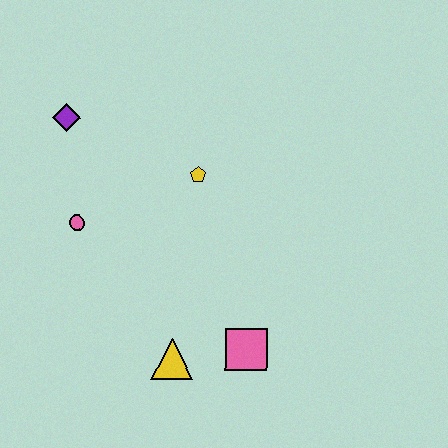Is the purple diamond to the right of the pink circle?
No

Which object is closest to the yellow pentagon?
The pink circle is closest to the yellow pentagon.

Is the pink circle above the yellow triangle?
Yes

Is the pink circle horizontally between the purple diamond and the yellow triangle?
Yes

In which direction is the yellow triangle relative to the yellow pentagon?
The yellow triangle is below the yellow pentagon.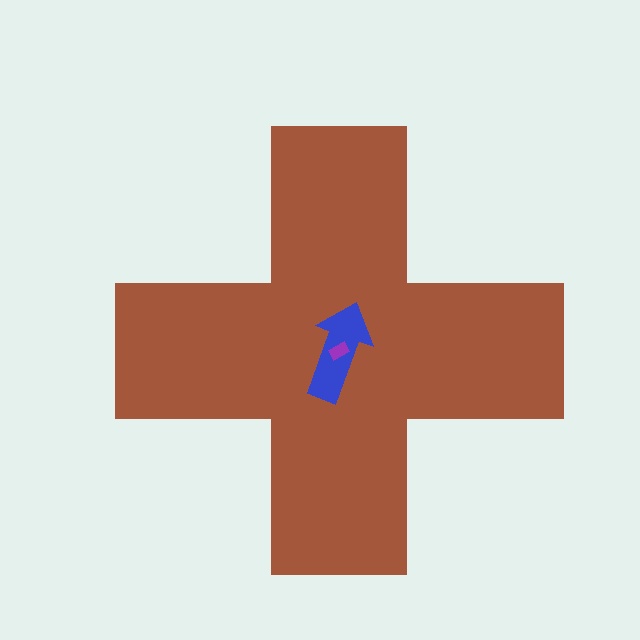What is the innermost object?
The purple rectangle.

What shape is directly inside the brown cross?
The blue arrow.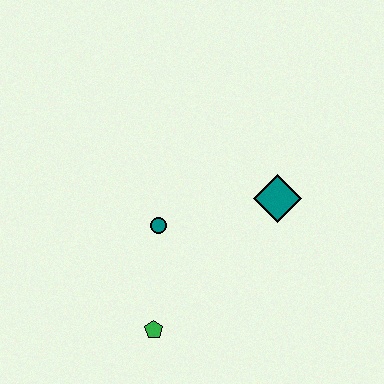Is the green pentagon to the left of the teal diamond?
Yes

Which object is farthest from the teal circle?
The teal diamond is farthest from the teal circle.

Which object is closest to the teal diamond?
The teal circle is closest to the teal diamond.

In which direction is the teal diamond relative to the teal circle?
The teal diamond is to the right of the teal circle.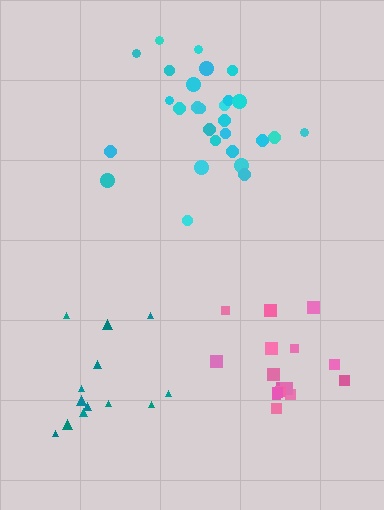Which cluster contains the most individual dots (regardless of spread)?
Cyan (28).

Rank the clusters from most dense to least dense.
cyan, pink, teal.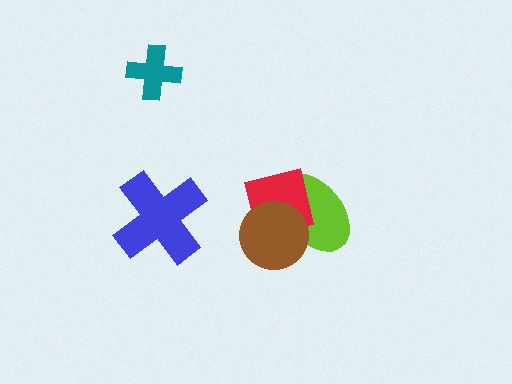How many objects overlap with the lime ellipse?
2 objects overlap with the lime ellipse.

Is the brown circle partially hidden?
No, no other shape covers it.